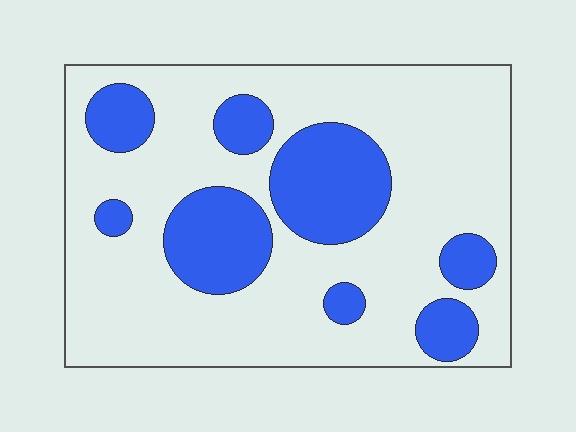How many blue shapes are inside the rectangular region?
8.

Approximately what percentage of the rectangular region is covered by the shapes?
Approximately 25%.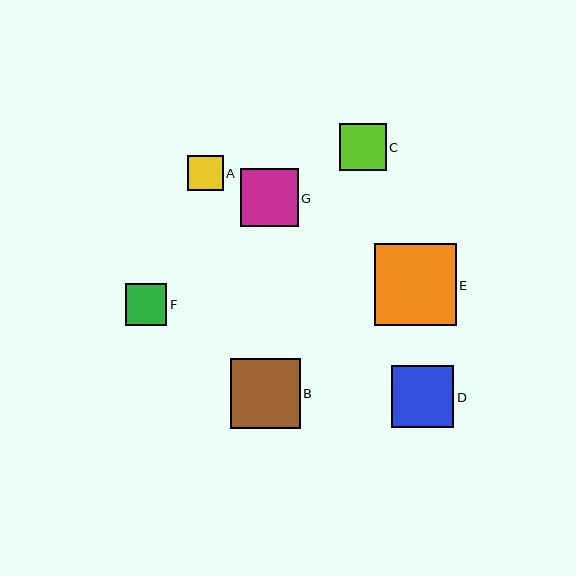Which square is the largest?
Square E is the largest with a size of approximately 82 pixels.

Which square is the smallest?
Square A is the smallest with a size of approximately 36 pixels.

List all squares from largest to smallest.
From largest to smallest: E, B, D, G, C, F, A.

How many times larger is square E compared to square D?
Square E is approximately 1.3 times the size of square D.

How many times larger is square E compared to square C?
Square E is approximately 1.7 times the size of square C.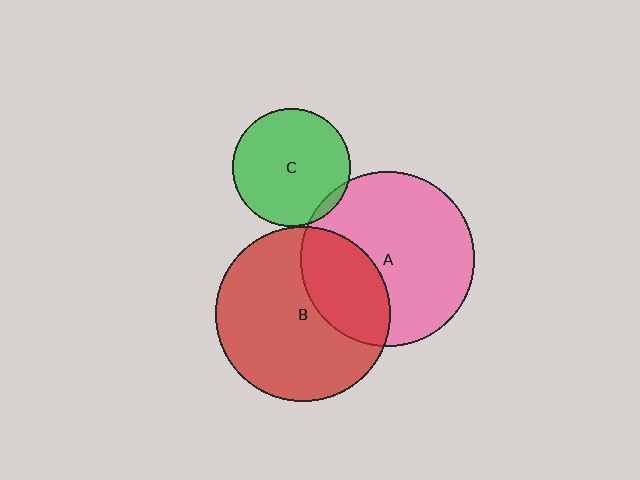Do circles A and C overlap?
Yes.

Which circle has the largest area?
Circle B (red).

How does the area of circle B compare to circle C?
Approximately 2.2 times.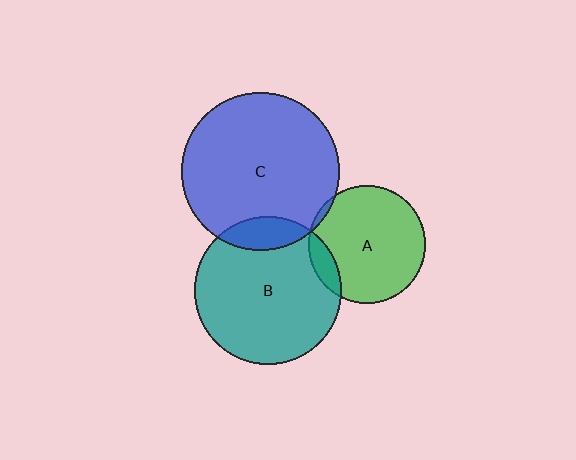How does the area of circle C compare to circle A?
Approximately 1.8 times.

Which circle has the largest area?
Circle C (blue).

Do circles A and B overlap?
Yes.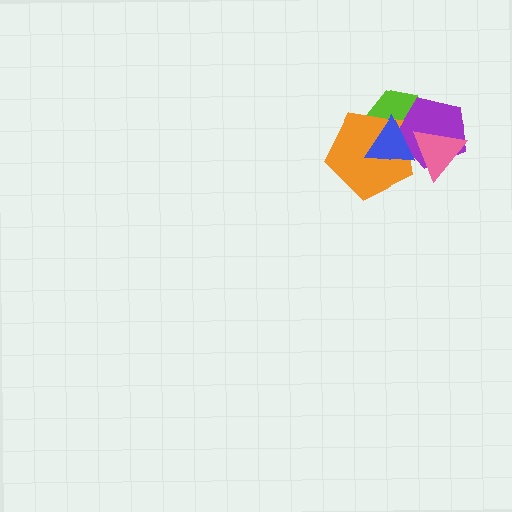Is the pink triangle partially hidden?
Yes, it is partially covered by another shape.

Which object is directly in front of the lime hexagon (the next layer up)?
The orange pentagon is directly in front of the lime hexagon.